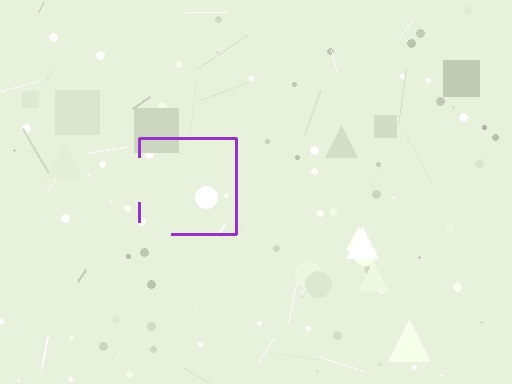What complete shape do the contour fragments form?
The contour fragments form a square.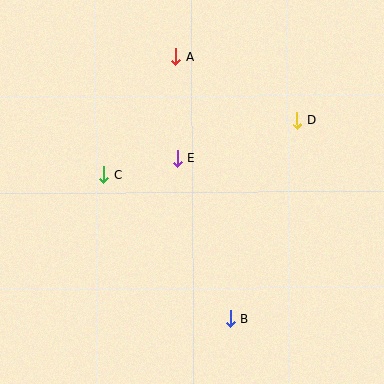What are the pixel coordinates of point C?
Point C is at (104, 174).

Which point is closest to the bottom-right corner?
Point B is closest to the bottom-right corner.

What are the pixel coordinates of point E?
Point E is at (177, 159).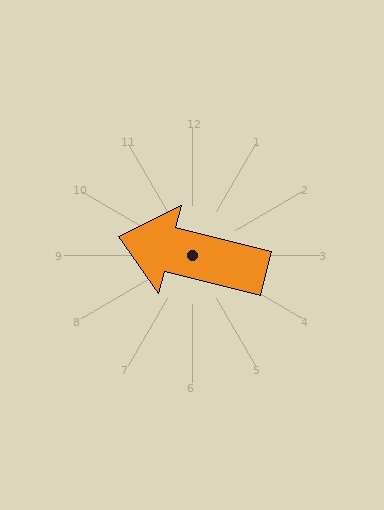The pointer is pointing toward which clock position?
Roughly 9 o'clock.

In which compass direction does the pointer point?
West.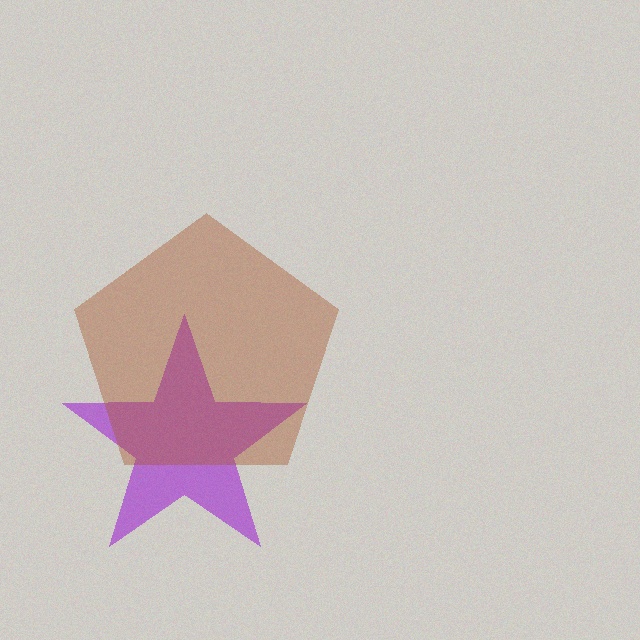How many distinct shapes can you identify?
There are 2 distinct shapes: a purple star, a brown pentagon.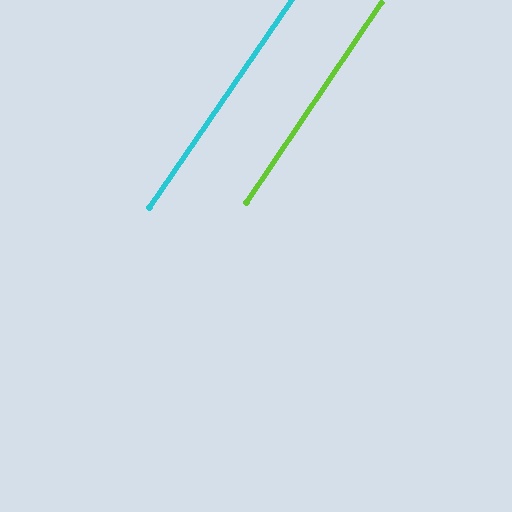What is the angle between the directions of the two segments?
Approximately 0 degrees.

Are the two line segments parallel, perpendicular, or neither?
Parallel — their directions differ by only 0.2°.